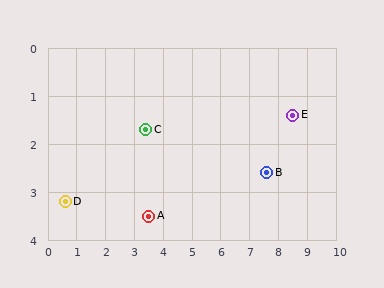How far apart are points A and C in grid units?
Points A and C are about 1.8 grid units apart.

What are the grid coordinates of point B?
Point B is at approximately (7.6, 2.6).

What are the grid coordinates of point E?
Point E is at approximately (8.5, 1.4).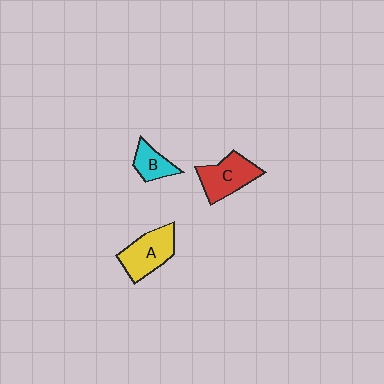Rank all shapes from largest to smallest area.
From largest to smallest: A (yellow), C (red), B (cyan).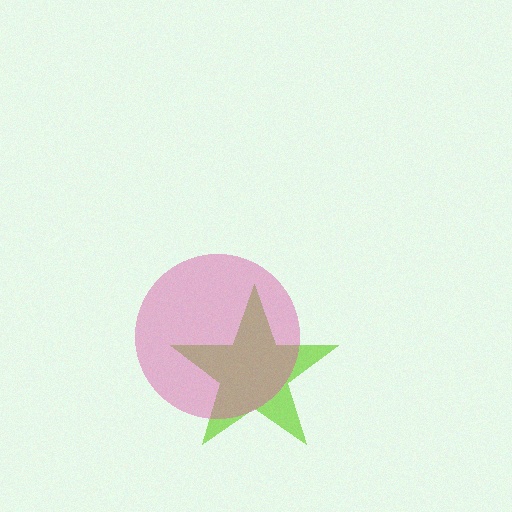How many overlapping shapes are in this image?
There are 2 overlapping shapes in the image.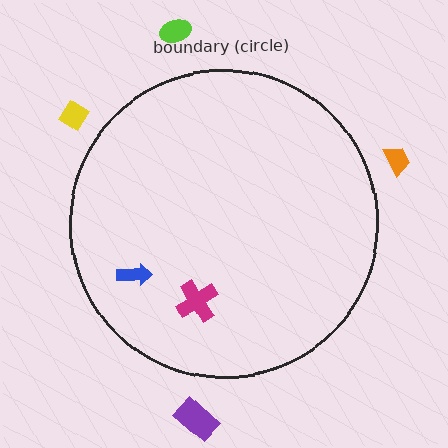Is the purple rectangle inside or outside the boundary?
Outside.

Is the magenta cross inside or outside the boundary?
Inside.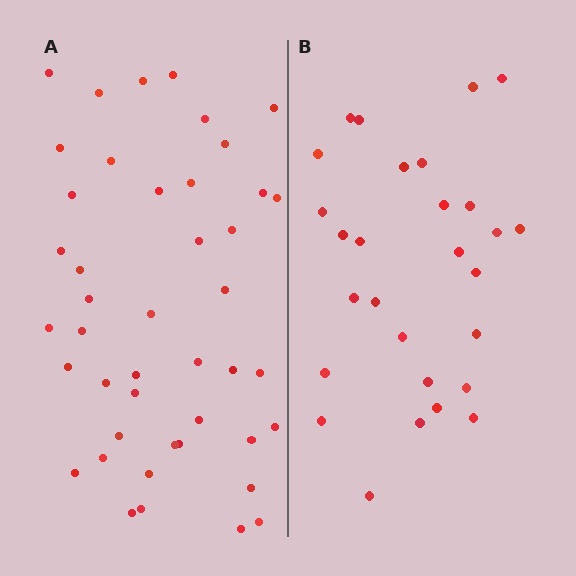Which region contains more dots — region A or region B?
Region A (the left region) has more dots.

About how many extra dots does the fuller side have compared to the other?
Region A has approximately 15 more dots than region B.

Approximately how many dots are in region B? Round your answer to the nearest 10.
About 30 dots. (The exact count is 28, which rounds to 30.)